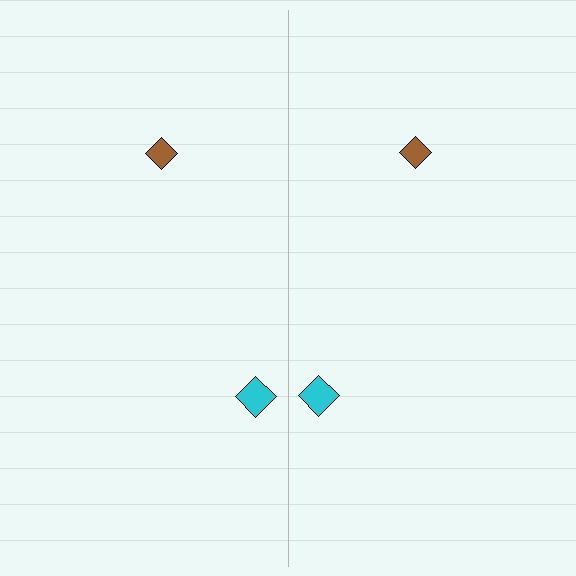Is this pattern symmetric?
Yes, this pattern has bilateral (reflection) symmetry.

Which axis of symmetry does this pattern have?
The pattern has a vertical axis of symmetry running through the center of the image.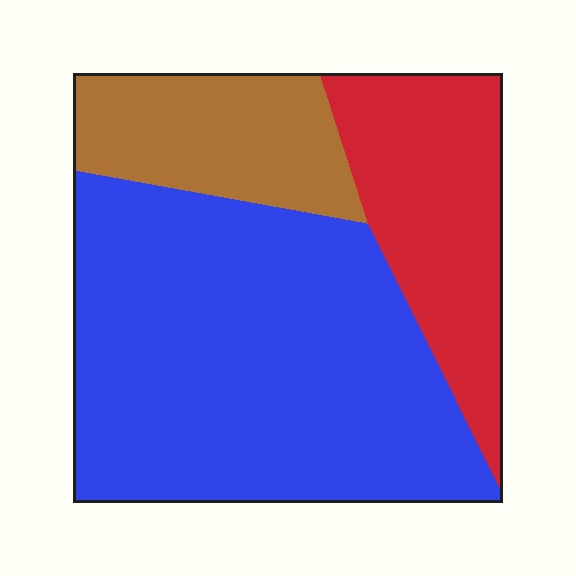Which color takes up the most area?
Blue, at roughly 60%.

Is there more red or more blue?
Blue.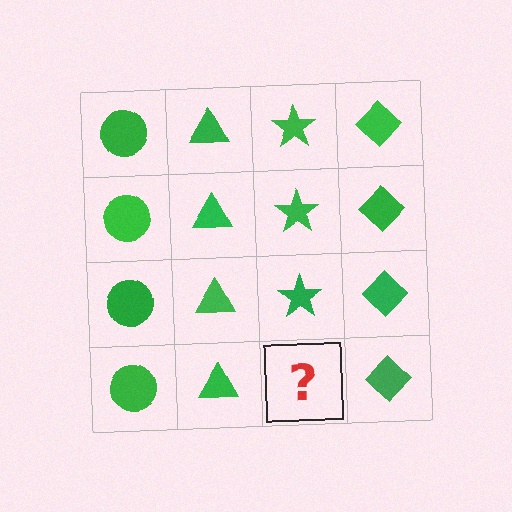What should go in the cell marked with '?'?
The missing cell should contain a green star.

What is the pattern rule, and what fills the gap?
The rule is that each column has a consistent shape. The gap should be filled with a green star.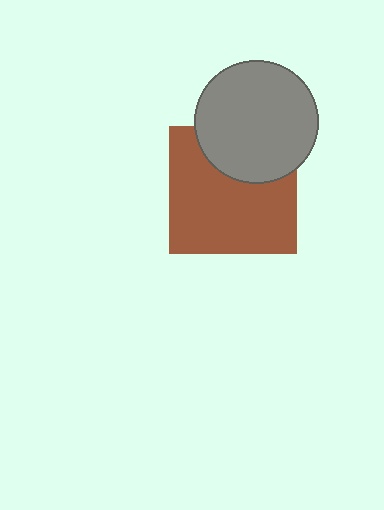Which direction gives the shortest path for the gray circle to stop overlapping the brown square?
Moving up gives the shortest separation.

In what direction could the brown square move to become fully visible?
The brown square could move down. That would shift it out from behind the gray circle entirely.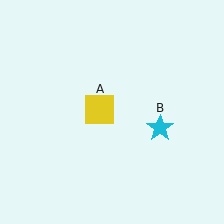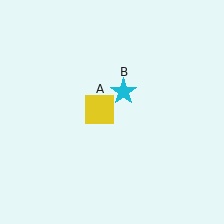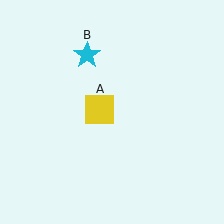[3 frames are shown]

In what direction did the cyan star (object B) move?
The cyan star (object B) moved up and to the left.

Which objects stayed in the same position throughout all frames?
Yellow square (object A) remained stationary.